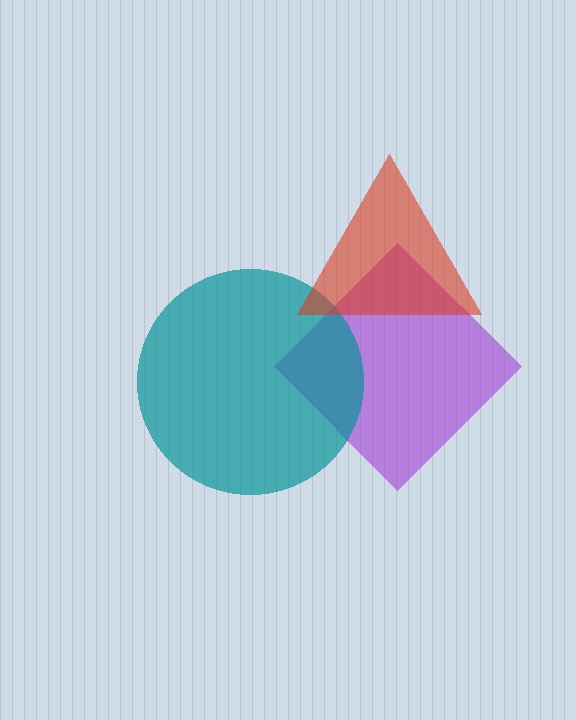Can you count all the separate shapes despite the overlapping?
Yes, there are 3 separate shapes.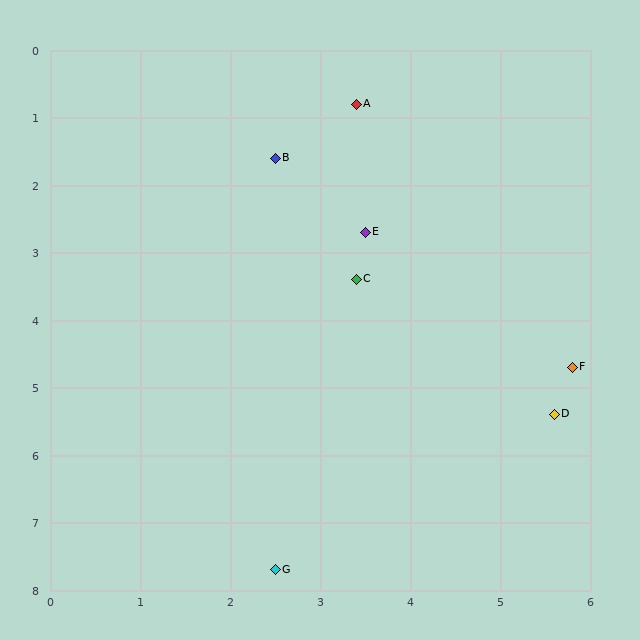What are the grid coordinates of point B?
Point B is at approximately (2.5, 1.6).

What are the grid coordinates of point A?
Point A is at approximately (3.4, 0.8).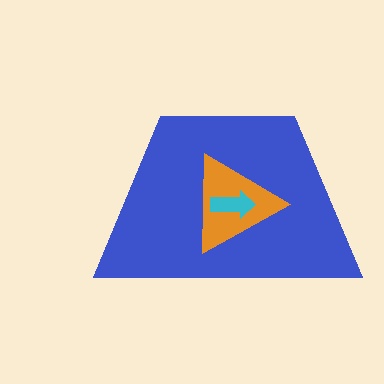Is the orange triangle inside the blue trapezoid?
Yes.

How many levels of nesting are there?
3.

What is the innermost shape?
The cyan arrow.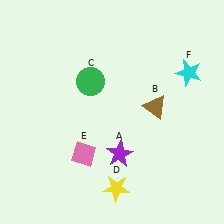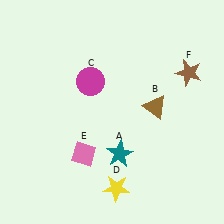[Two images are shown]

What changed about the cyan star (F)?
In Image 1, F is cyan. In Image 2, it changed to brown.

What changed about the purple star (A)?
In Image 1, A is purple. In Image 2, it changed to teal.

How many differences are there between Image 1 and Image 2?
There are 3 differences between the two images.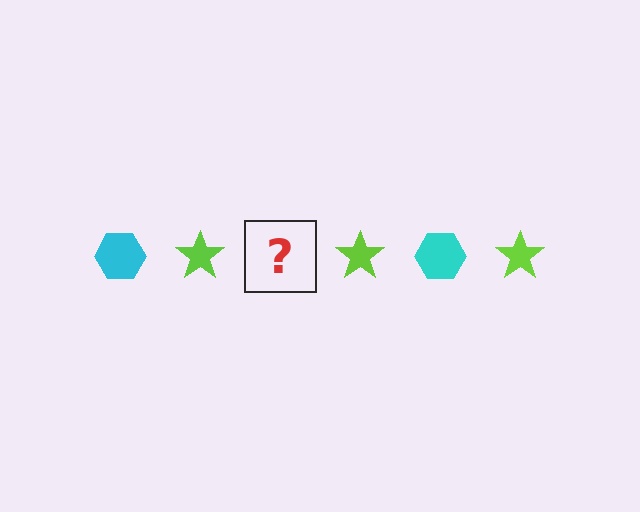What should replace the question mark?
The question mark should be replaced with a cyan hexagon.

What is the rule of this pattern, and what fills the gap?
The rule is that the pattern alternates between cyan hexagon and lime star. The gap should be filled with a cyan hexagon.